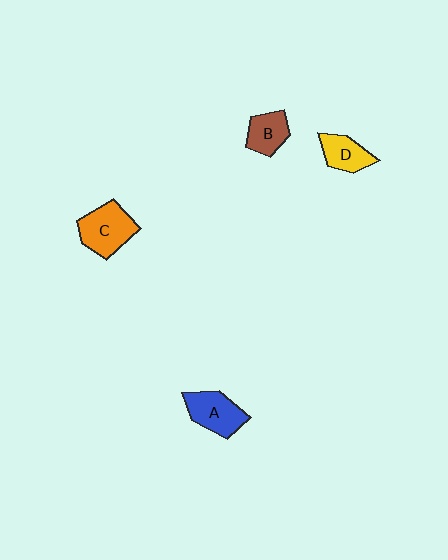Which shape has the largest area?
Shape C (orange).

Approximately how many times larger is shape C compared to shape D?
Approximately 1.5 times.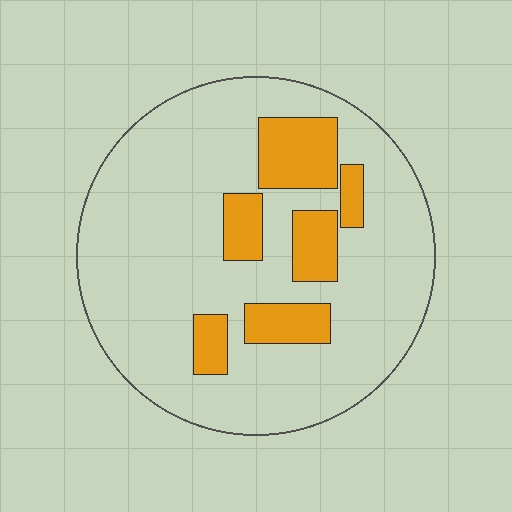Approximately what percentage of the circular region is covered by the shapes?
Approximately 20%.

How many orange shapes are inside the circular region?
6.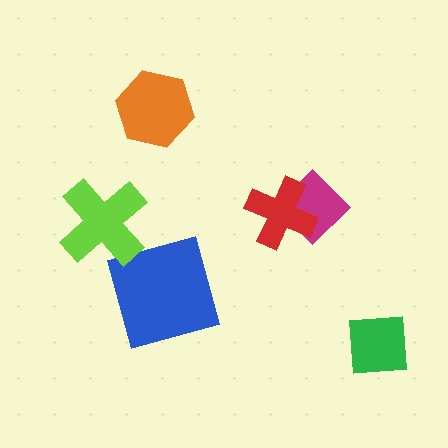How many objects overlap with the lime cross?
0 objects overlap with the lime cross.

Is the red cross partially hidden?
No, no other shape covers it.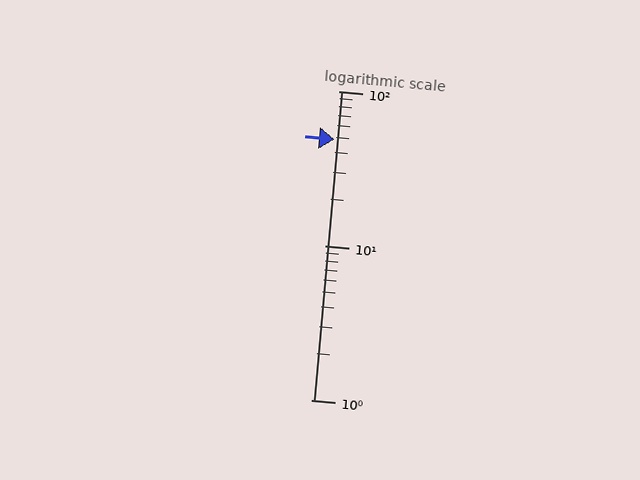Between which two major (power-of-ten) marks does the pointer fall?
The pointer is between 10 and 100.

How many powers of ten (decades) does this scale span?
The scale spans 2 decades, from 1 to 100.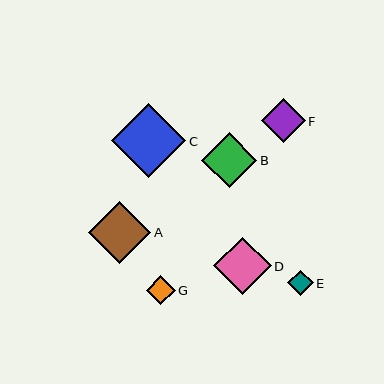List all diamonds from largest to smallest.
From largest to smallest: C, A, D, B, F, G, E.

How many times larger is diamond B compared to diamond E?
Diamond B is approximately 2.2 times the size of diamond E.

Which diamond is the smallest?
Diamond E is the smallest with a size of approximately 25 pixels.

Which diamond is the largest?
Diamond C is the largest with a size of approximately 75 pixels.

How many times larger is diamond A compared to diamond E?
Diamond A is approximately 2.5 times the size of diamond E.